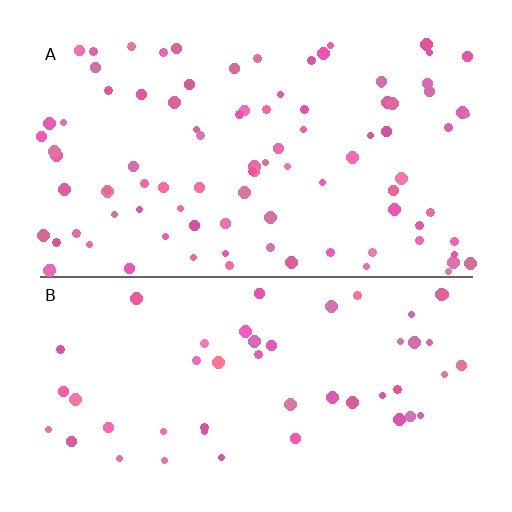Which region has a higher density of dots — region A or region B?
A (the top).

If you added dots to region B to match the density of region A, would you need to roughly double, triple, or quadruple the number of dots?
Approximately double.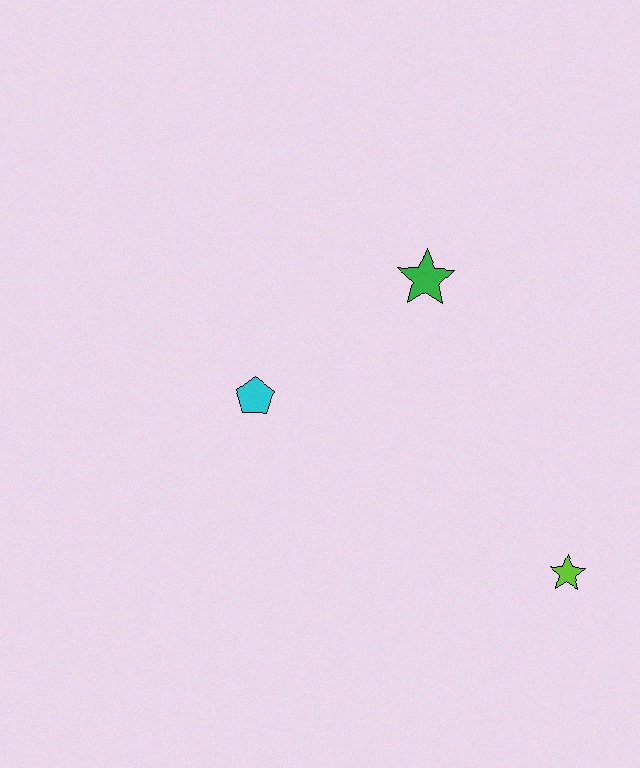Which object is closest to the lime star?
The green star is closest to the lime star.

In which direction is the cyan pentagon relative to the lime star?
The cyan pentagon is to the left of the lime star.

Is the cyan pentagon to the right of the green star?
No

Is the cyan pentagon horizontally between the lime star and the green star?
No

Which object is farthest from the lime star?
The cyan pentagon is farthest from the lime star.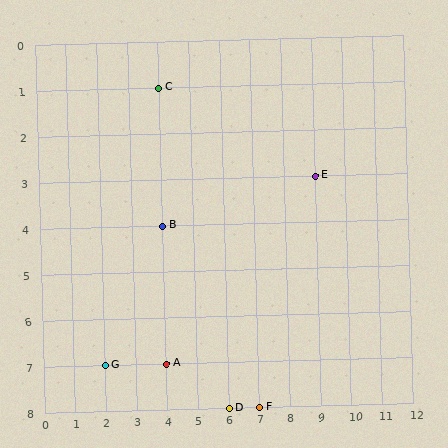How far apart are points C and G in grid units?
Points C and G are 2 columns and 6 rows apart (about 6.3 grid units diagonally).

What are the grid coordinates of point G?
Point G is at grid coordinates (2, 7).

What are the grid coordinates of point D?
Point D is at grid coordinates (6, 8).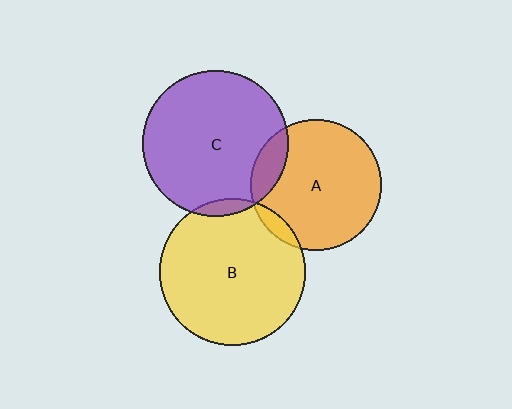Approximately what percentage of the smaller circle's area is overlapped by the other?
Approximately 5%.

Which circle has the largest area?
Circle B (yellow).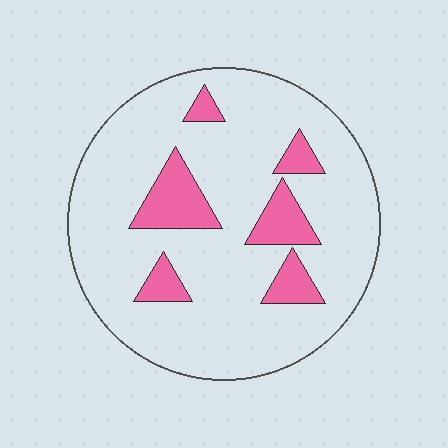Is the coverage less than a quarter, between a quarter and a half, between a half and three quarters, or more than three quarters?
Less than a quarter.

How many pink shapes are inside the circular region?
6.